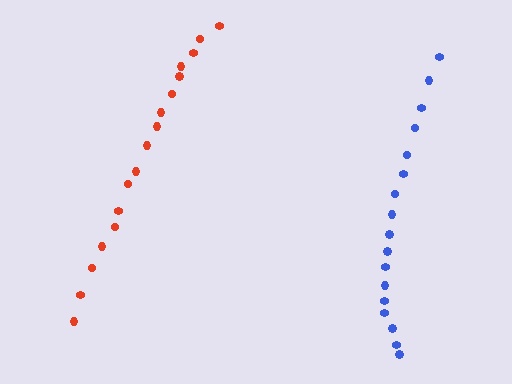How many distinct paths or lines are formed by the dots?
There are 2 distinct paths.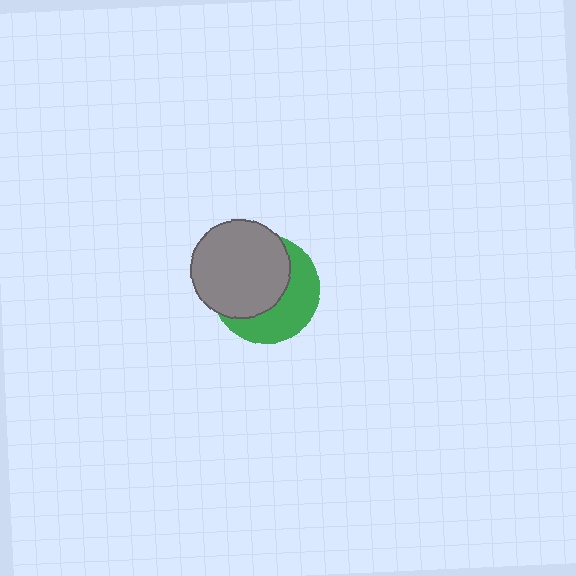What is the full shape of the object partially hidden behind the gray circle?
The partially hidden object is a green circle.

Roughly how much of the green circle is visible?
A small part of it is visible (roughly 43%).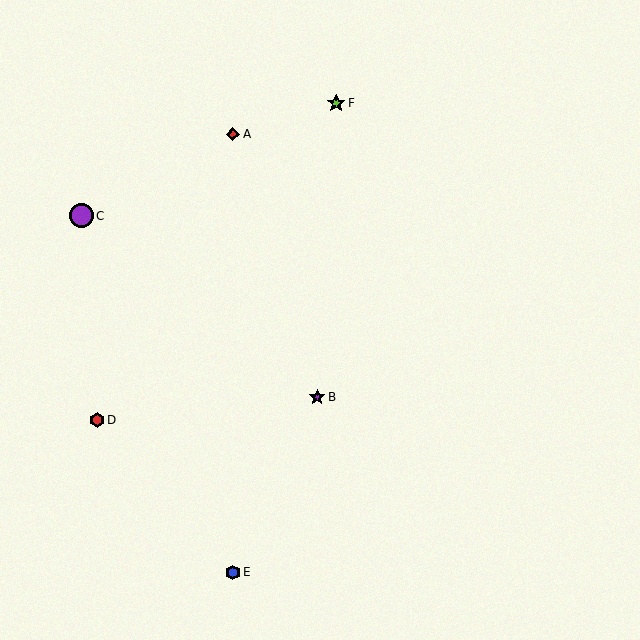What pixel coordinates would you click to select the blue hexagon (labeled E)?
Click at (233, 572) to select the blue hexagon E.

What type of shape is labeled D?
Shape D is a red hexagon.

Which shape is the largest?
The purple circle (labeled C) is the largest.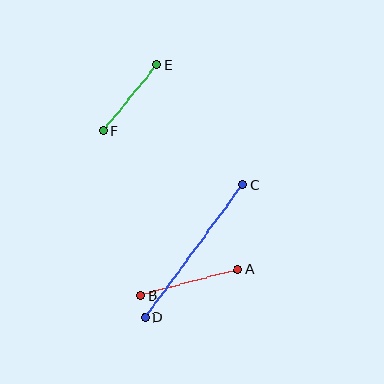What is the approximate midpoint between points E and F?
The midpoint is at approximately (130, 98) pixels.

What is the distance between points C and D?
The distance is approximately 165 pixels.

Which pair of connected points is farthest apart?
Points C and D are farthest apart.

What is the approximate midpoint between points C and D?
The midpoint is at approximately (194, 251) pixels.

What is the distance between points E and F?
The distance is approximately 86 pixels.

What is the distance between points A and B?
The distance is approximately 101 pixels.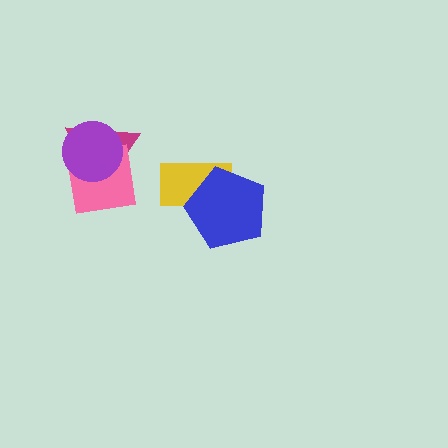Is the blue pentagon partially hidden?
No, no other shape covers it.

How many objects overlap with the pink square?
2 objects overlap with the pink square.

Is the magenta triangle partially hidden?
Yes, it is partially covered by another shape.